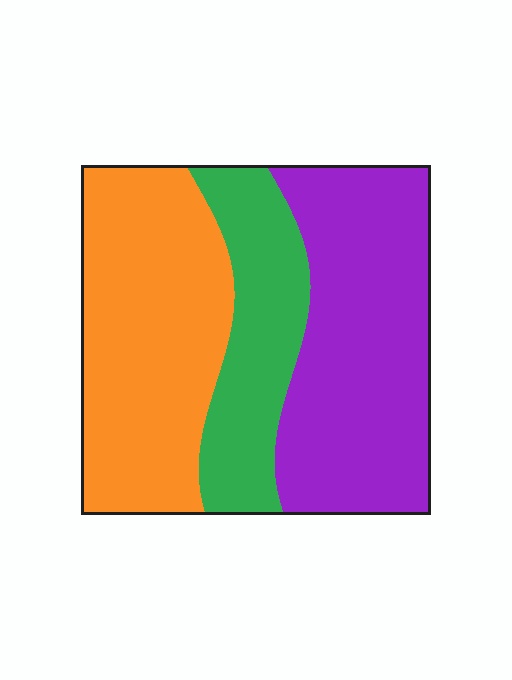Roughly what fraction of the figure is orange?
Orange covers roughly 40% of the figure.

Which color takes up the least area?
Green, at roughly 20%.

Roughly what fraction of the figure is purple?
Purple covers about 40% of the figure.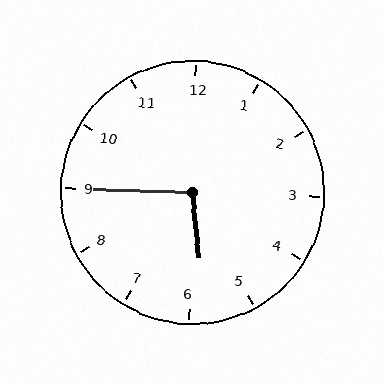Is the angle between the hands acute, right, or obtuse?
It is obtuse.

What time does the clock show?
5:45.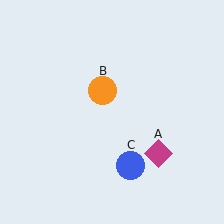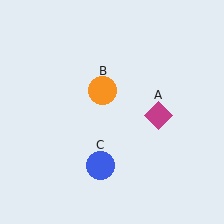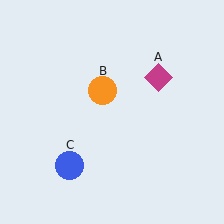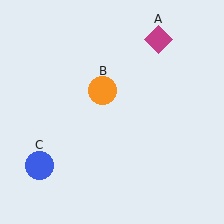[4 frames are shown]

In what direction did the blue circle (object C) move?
The blue circle (object C) moved left.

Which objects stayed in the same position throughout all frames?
Orange circle (object B) remained stationary.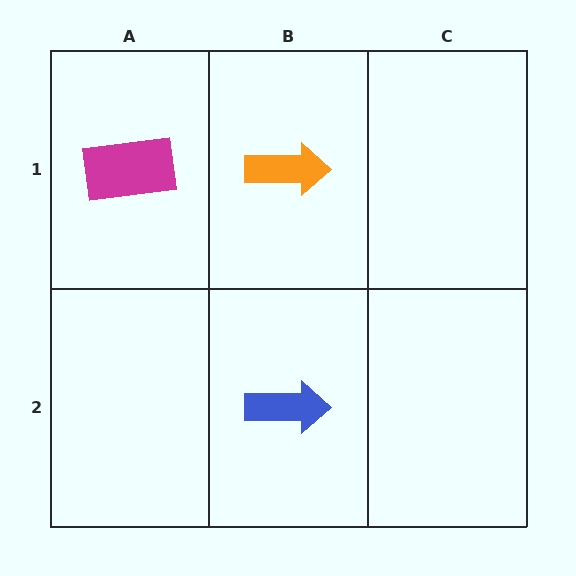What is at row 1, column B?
An orange arrow.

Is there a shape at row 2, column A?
No, that cell is empty.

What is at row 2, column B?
A blue arrow.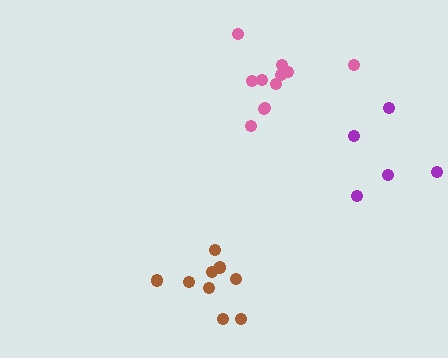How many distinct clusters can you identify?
There are 3 distinct clusters.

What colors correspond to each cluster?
The clusters are colored: purple, pink, brown.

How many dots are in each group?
Group 1: 5 dots, Group 2: 11 dots, Group 3: 10 dots (26 total).